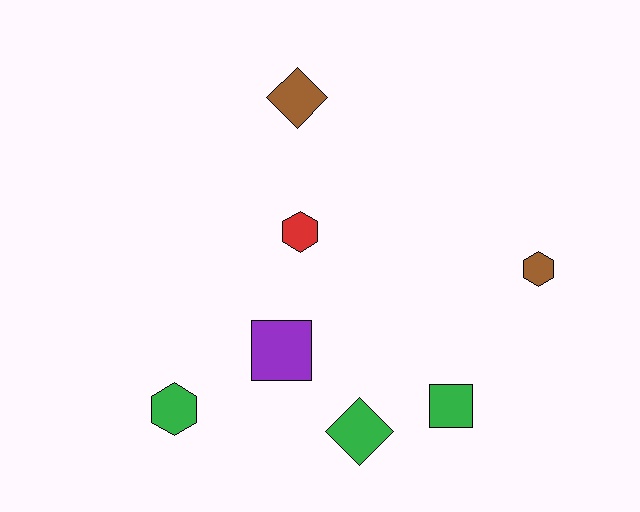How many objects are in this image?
There are 7 objects.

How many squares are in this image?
There are 2 squares.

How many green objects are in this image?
There are 3 green objects.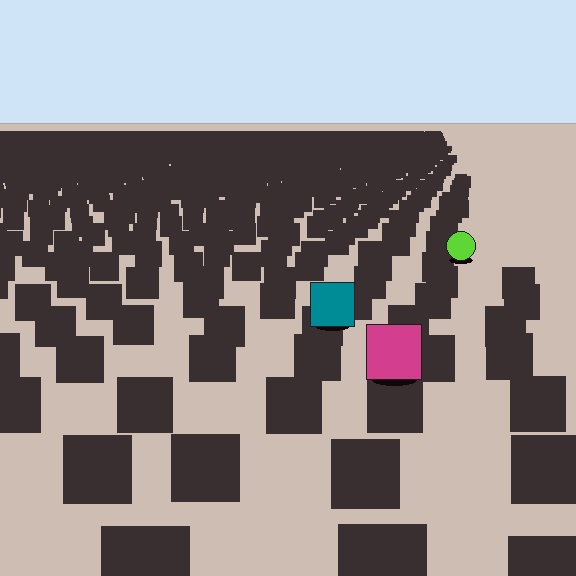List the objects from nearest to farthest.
From nearest to farthest: the magenta square, the teal square, the lime circle.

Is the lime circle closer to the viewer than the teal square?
No. The teal square is closer — you can tell from the texture gradient: the ground texture is coarser near it.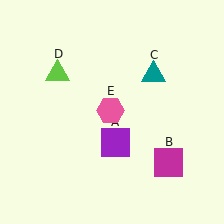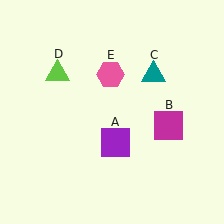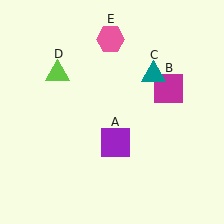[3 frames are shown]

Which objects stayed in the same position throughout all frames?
Purple square (object A) and teal triangle (object C) and lime triangle (object D) remained stationary.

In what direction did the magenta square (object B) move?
The magenta square (object B) moved up.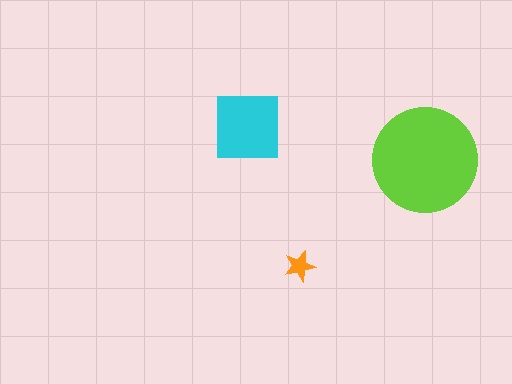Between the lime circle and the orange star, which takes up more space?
The lime circle.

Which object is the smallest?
The orange star.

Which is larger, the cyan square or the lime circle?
The lime circle.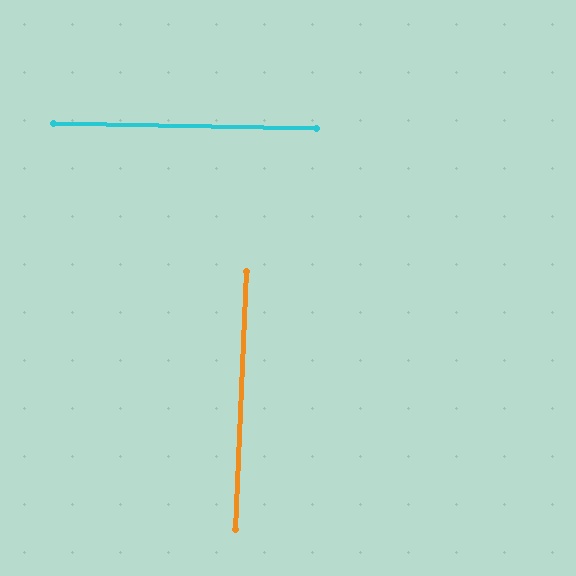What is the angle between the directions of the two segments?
Approximately 89 degrees.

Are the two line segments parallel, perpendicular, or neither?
Perpendicular — they meet at approximately 89°.